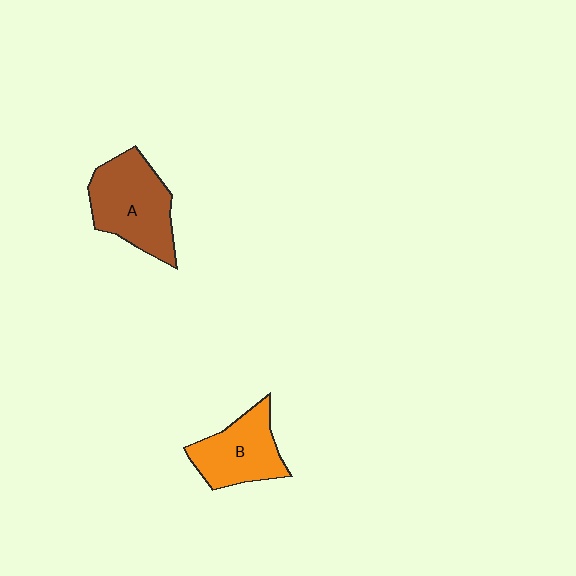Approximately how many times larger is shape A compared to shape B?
Approximately 1.3 times.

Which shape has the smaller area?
Shape B (orange).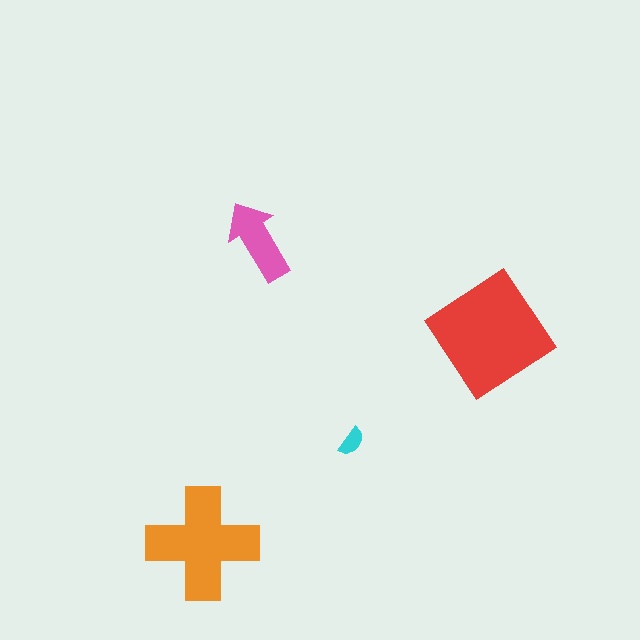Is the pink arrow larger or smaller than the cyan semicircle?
Larger.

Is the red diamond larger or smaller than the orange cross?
Larger.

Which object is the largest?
The red diamond.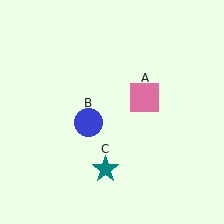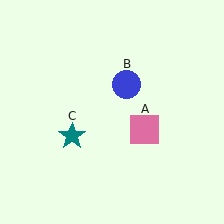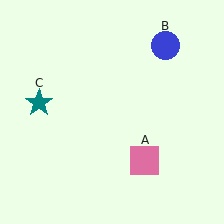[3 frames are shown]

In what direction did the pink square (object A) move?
The pink square (object A) moved down.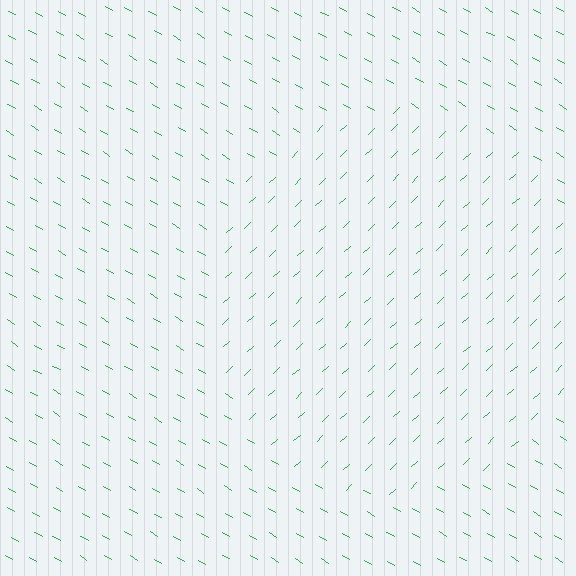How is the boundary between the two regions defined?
The boundary is defined purely by a change in line orientation (approximately 74 degrees difference). All lines are the same color and thickness.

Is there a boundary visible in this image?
Yes, there is a texture boundary formed by a change in line orientation.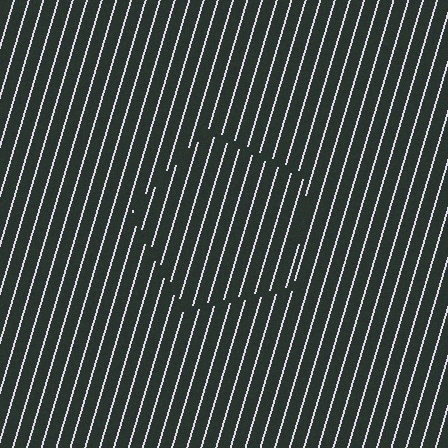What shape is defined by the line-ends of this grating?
An illusory pentagon. The interior of the shape contains the same grating, shifted by half a period — the contour is defined by the phase discontinuity where line-ends from the inner and outer gratings abut.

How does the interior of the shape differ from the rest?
The interior of the shape contains the same grating, shifted by half a period — the contour is defined by the phase discontinuity where line-ends from the inner and outer gratings abut.